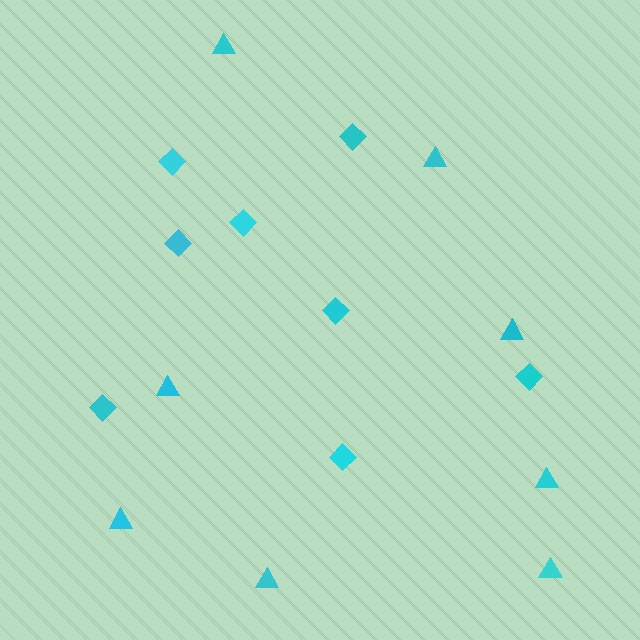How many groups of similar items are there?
There are 2 groups: one group of diamonds (8) and one group of triangles (8).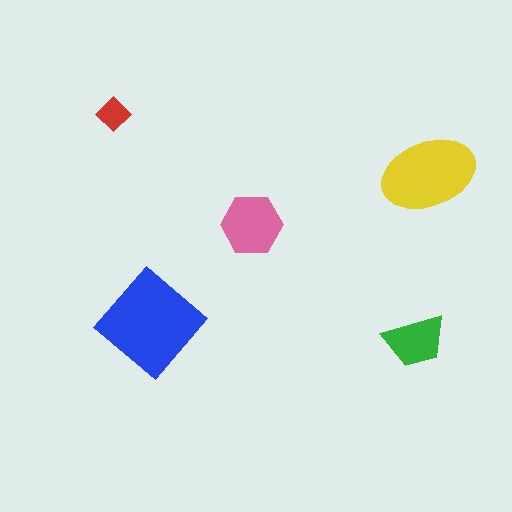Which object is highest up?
The red diamond is topmost.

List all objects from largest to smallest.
The blue diamond, the yellow ellipse, the pink hexagon, the green trapezoid, the red diamond.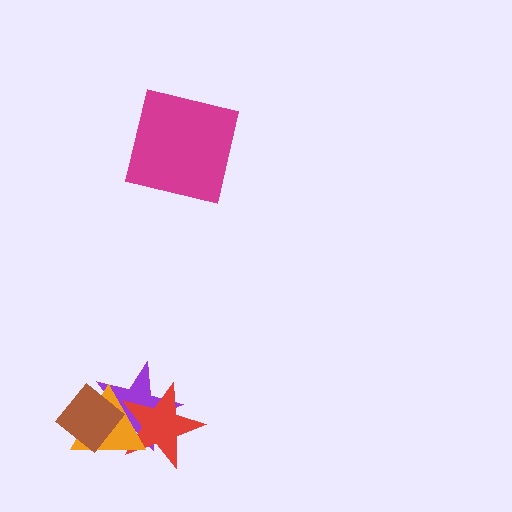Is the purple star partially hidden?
Yes, it is partially covered by another shape.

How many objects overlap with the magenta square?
0 objects overlap with the magenta square.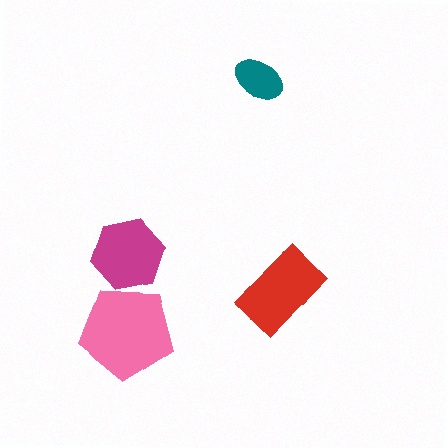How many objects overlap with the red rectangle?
0 objects overlap with the red rectangle.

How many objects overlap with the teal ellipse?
0 objects overlap with the teal ellipse.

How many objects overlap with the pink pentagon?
1 object overlaps with the pink pentagon.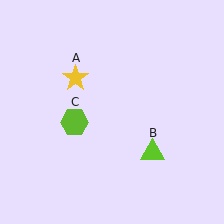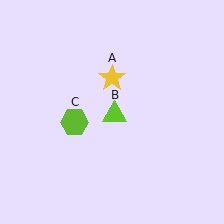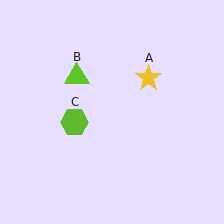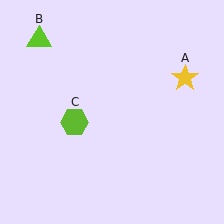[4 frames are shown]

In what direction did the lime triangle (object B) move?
The lime triangle (object B) moved up and to the left.